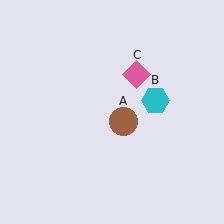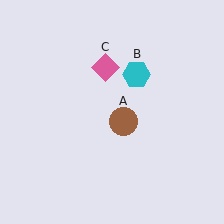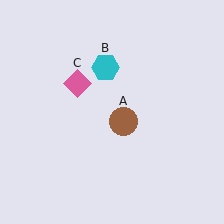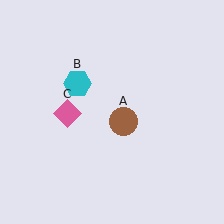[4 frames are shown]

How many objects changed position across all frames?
2 objects changed position: cyan hexagon (object B), pink diamond (object C).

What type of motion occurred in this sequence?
The cyan hexagon (object B), pink diamond (object C) rotated counterclockwise around the center of the scene.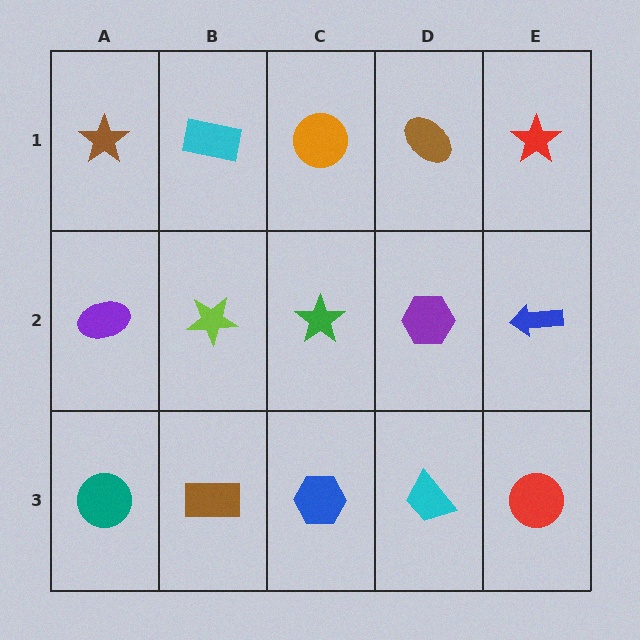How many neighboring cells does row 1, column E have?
2.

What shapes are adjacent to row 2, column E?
A red star (row 1, column E), a red circle (row 3, column E), a purple hexagon (row 2, column D).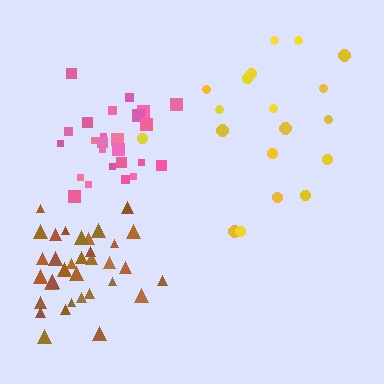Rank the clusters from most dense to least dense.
pink, brown, yellow.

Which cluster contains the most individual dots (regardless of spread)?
Brown (34).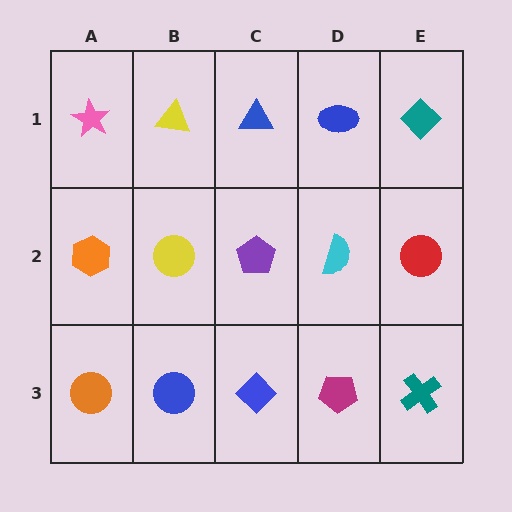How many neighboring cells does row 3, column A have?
2.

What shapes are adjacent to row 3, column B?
A yellow circle (row 2, column B), an orange circle (row 3, column A), a blue diamond (row 3, column C).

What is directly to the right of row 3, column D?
A teal cross.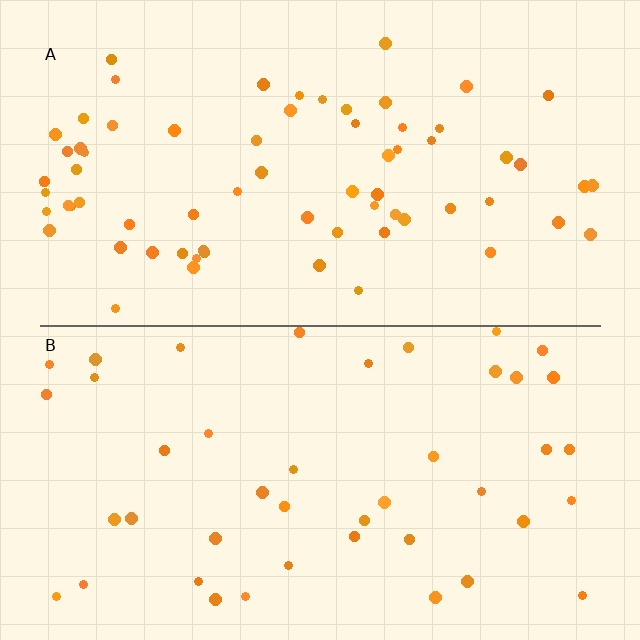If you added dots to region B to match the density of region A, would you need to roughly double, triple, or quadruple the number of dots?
Approximately double.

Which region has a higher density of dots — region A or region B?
A (the top).